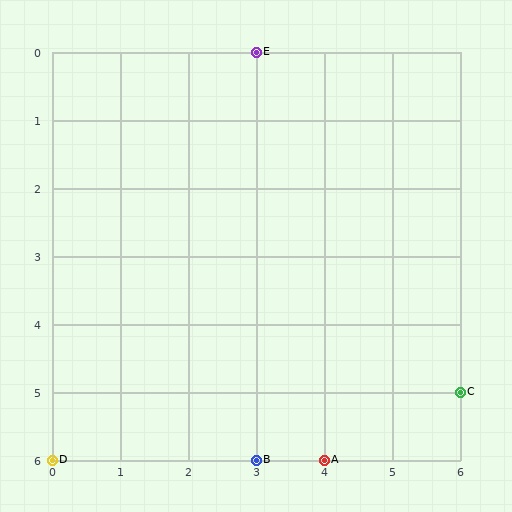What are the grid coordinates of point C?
Point C is at grid coordinates (6, 5).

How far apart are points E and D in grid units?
Points E and D are 3 columns and 6 rows apart (about 6.7 grid units diagonally).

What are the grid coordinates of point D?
Point D is at grid coordinates (0, 6).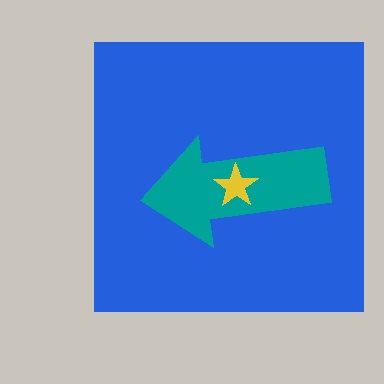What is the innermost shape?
The yellow star.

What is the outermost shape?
The blue square.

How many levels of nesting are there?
3.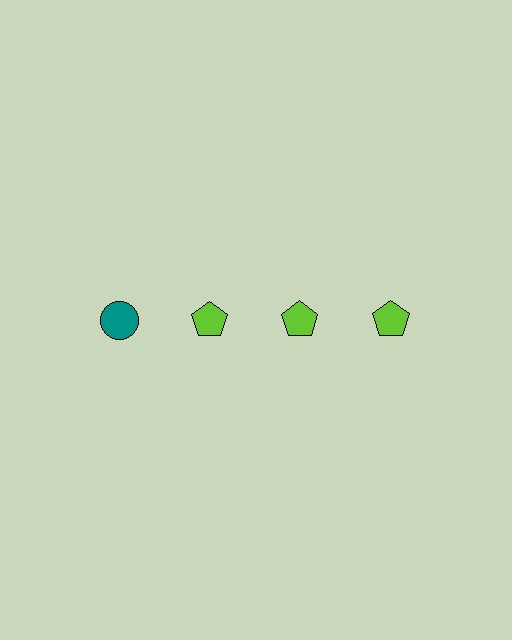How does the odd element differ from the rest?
It differs in both color (teal instead of lime) and shape (circle instead of pentagon).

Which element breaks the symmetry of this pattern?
The teal circle in the top row, leftmost column breaks the symmetry. All other shapes are lime pentagons.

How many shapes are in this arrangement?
There are 4 shapes arranged in a grid pattern.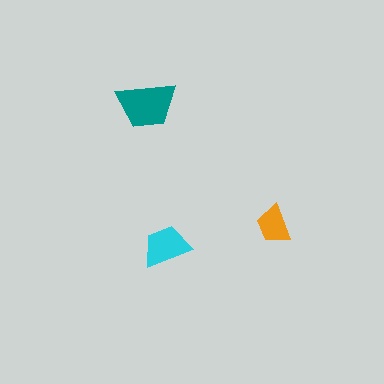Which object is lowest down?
The cyan trapezoid is bottommost.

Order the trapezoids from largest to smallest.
the teal one, the cyan one, the orange one.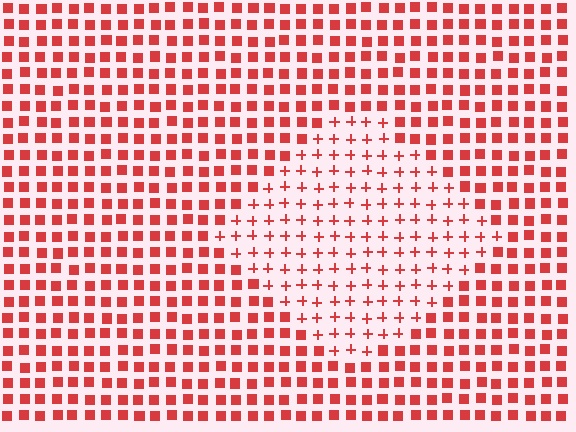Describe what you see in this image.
The image is filled with small red elements arranged in a uniform grid. A diamond-shaped region contains plus signs, while the surrounding area contains squares. The boundary is defined purely by the change in element shape.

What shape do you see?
I see a diamond.